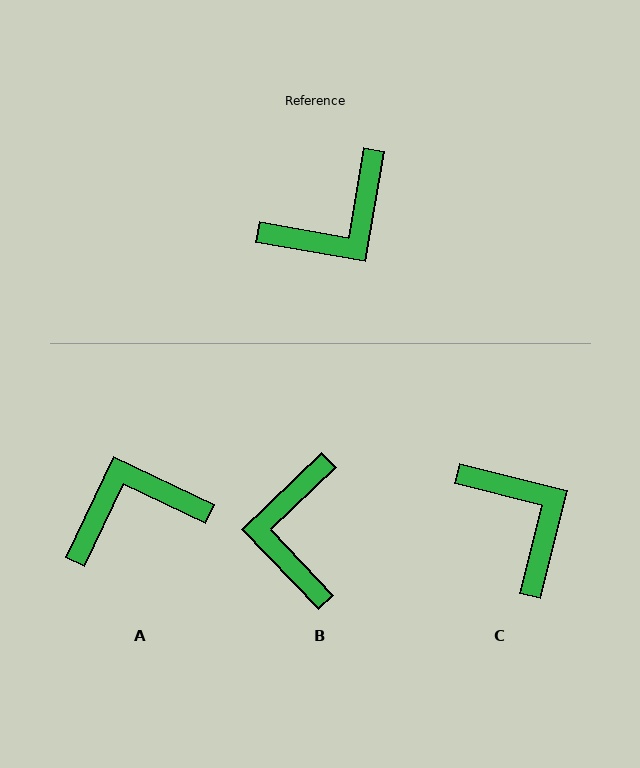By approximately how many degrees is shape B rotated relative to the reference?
Approximately 126 degrees clockwise.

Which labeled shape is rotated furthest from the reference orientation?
A, about 165 degrees away.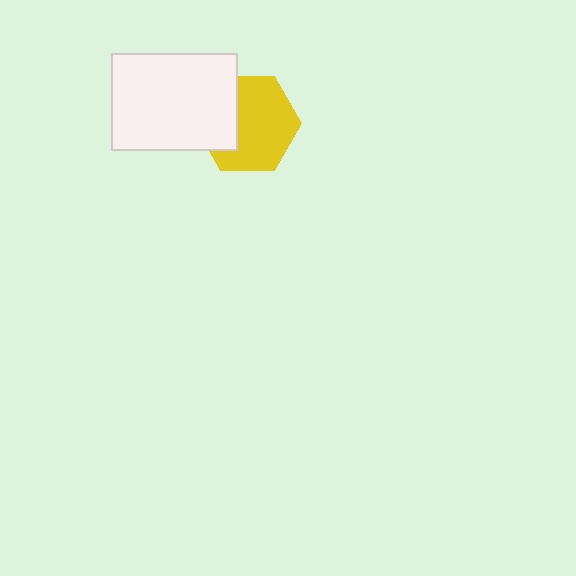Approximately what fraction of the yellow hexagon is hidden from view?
Roughly 32% of the yellow hexagon is hidden behind the white rectangle.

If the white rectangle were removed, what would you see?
You would see the complete yellow hexagon.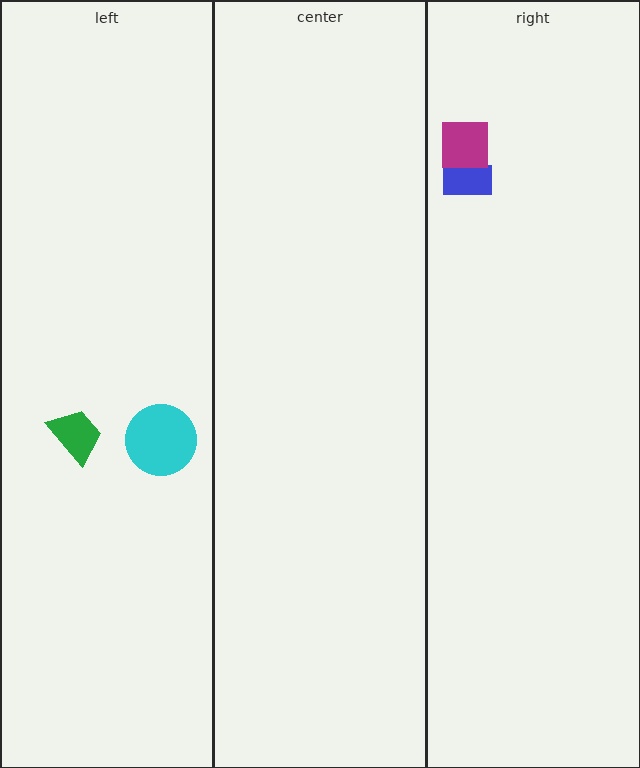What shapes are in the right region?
The blue rectangle, the magenta square.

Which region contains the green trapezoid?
The left region.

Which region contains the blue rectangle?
The right region.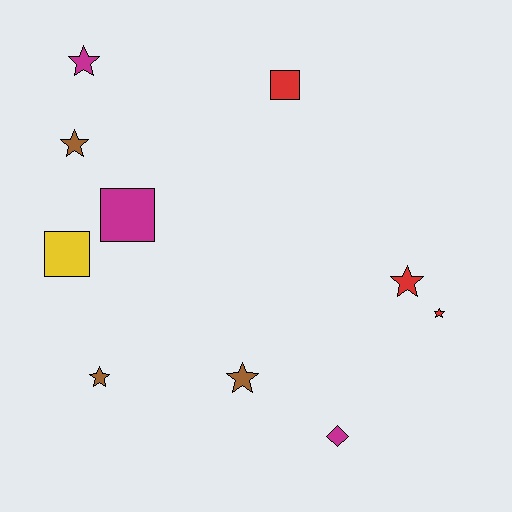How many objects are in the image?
There are 10 objects.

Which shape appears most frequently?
Star, with 6 objects.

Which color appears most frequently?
Brown, with 3 objects.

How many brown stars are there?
There are 3 brown stars.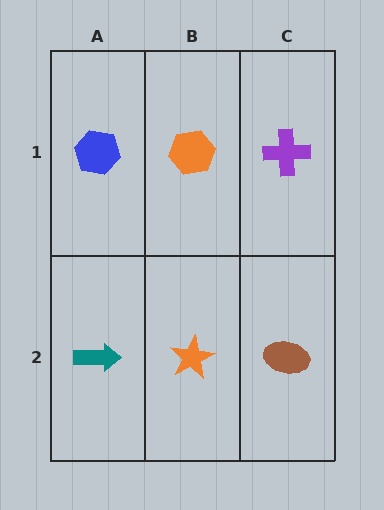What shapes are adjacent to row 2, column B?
An orange hexagon (row 1, column B), a teal arrow (row 2, column A), a brown ellipse (row 2, column C).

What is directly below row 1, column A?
A teal arrow.